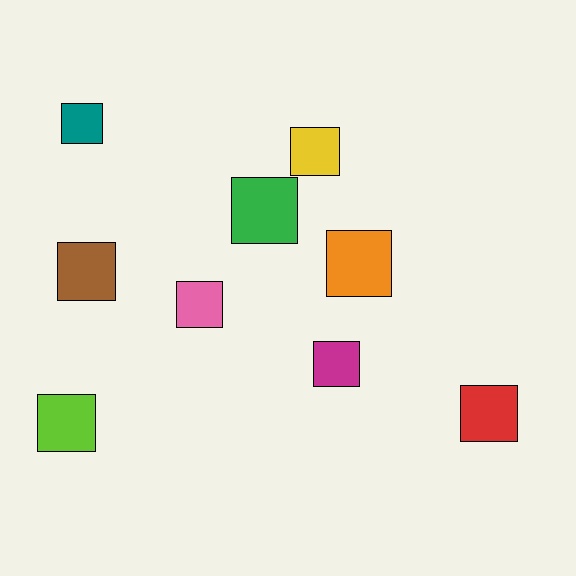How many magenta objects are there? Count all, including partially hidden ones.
There is 1 magenta object.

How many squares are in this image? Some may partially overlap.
There are 9 squares.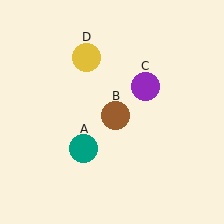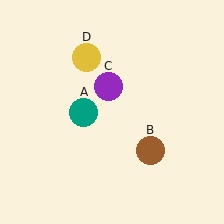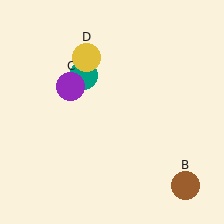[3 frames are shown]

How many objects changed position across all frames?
3 objects changed position: teal circle (object A), brown circle (object B), purple circle (object C).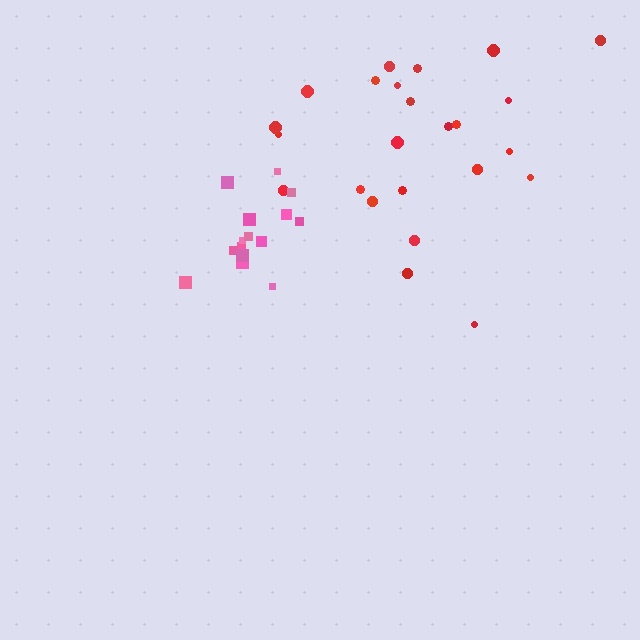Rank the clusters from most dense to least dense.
pink, red.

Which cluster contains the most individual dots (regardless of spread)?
Red (24).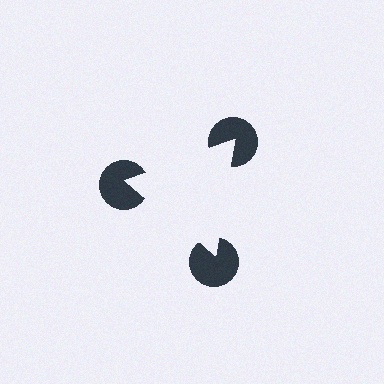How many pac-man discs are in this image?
There are 3 — one at each vertex of the illusory triangle.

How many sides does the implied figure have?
3 sides.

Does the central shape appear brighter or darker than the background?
It typically appears slightly brighter than the background, even though no actual brightness change is drawn.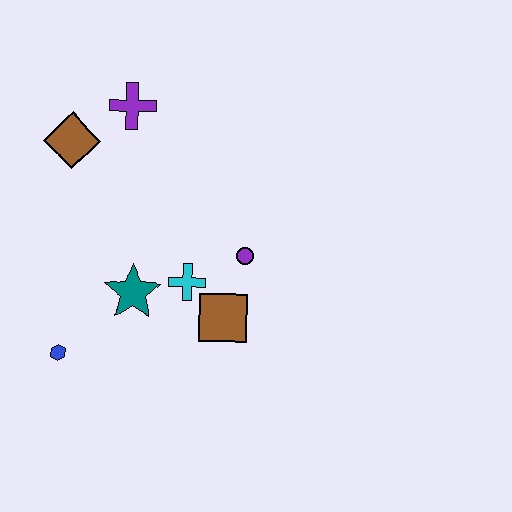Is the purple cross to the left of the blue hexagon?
No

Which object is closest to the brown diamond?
The purple cross is closest to the brown diamond.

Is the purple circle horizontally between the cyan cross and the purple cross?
No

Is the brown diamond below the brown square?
No